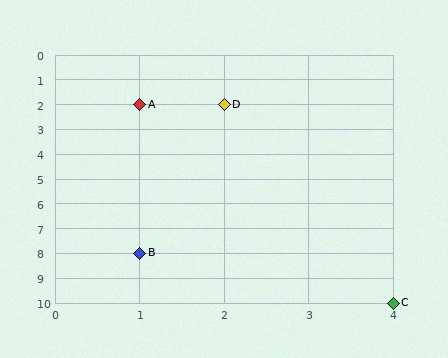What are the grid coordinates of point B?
Point B is at grid coordinates (1, 8).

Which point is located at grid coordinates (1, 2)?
Point A is at (1, 2).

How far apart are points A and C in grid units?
Points A and C are 3 columns and 8 rows apart (about 8.5 grid units diagonally).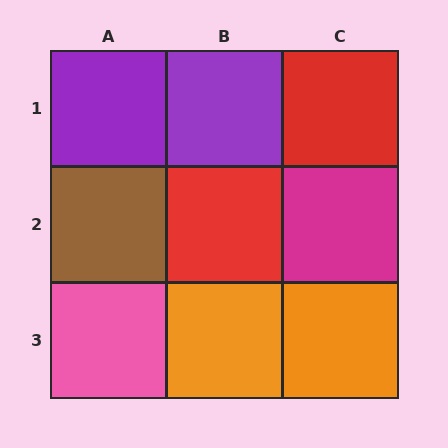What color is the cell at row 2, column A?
Brown.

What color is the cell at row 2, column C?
Magenta.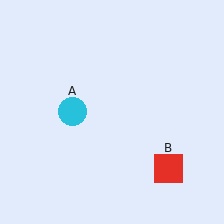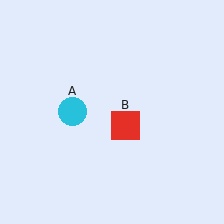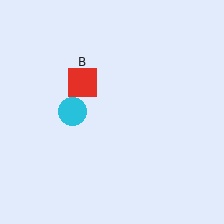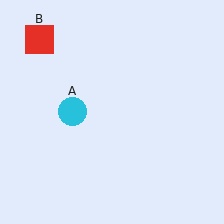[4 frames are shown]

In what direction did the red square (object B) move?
The red square (object B) moved up and to the left.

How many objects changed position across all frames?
1 object changed position: red square (object B).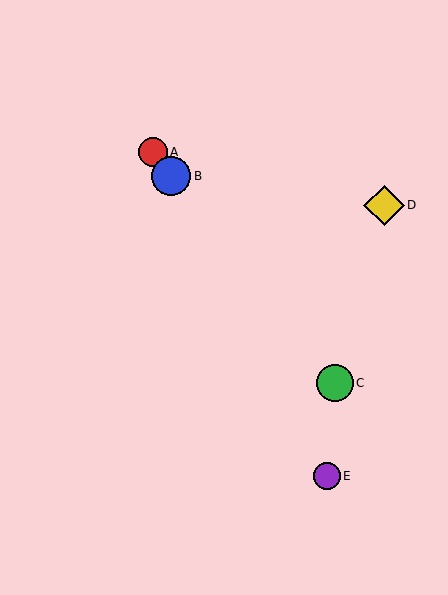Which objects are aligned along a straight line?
Objects A, B, C are aligned along a straight line.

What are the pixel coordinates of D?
Object D is at (384, 205).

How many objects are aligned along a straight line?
3 objects (A, B, C) are aligned along a straight line.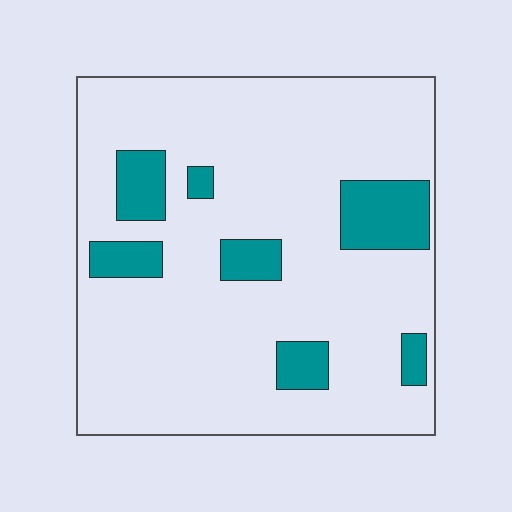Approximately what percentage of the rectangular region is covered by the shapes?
Approximately 15%.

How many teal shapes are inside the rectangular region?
7.